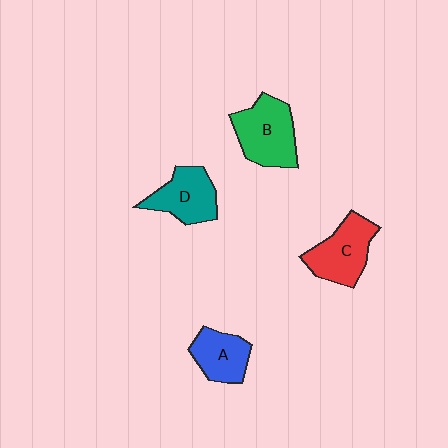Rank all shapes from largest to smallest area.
From largest to smallest: B (green), C (red), D (teal), A (blue).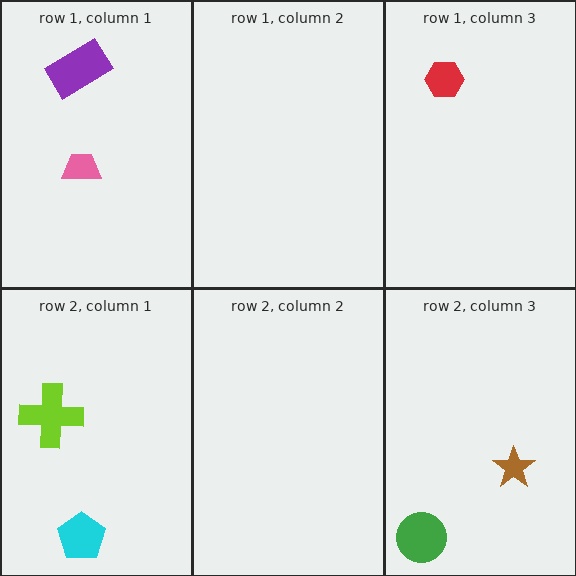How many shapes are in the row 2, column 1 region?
2.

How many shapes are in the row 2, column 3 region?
2.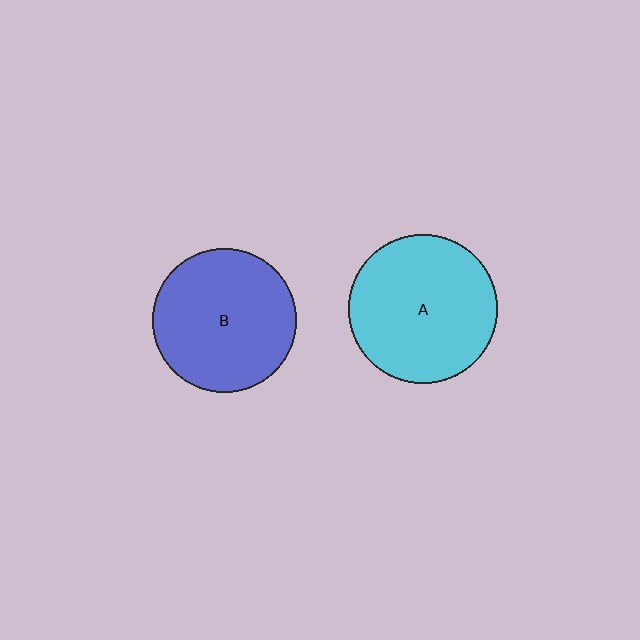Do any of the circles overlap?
No, none of the circles overlap.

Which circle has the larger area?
Circle A (cyan).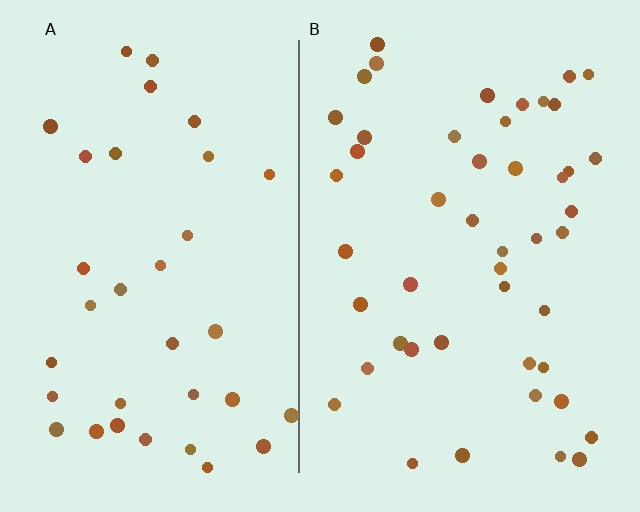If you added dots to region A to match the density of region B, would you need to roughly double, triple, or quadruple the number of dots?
Approximately double.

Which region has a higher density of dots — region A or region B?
B (the right).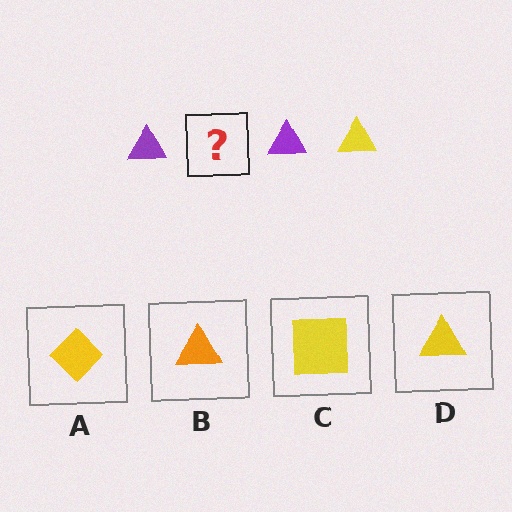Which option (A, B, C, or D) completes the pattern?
D.